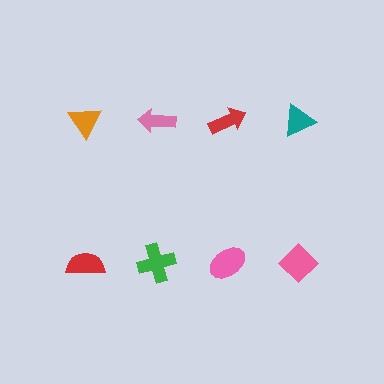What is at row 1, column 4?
A teal triangle.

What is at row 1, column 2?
A pink arrow.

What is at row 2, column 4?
A pink diamond.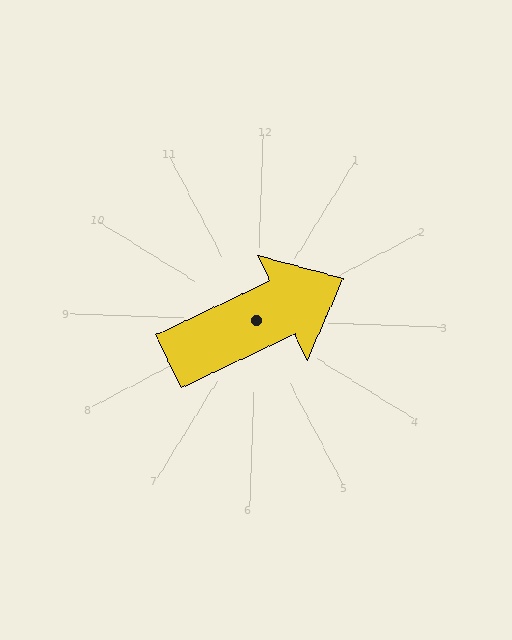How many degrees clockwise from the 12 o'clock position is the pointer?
Approximately 63 degrees.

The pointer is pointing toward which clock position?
Roughly 2 o'clock.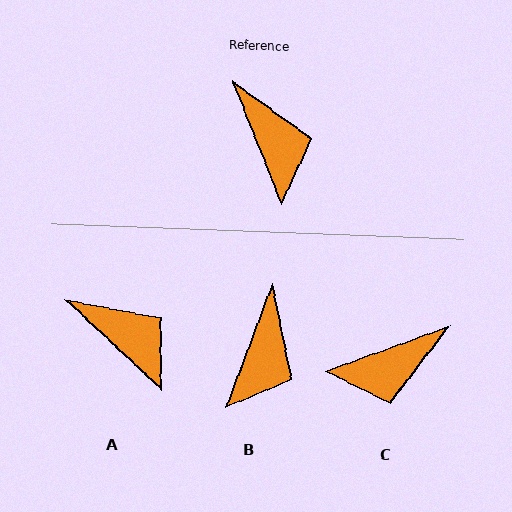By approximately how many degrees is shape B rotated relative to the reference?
Approximately 43 degrees clockwise.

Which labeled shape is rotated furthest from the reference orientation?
C, about 92 degrees away.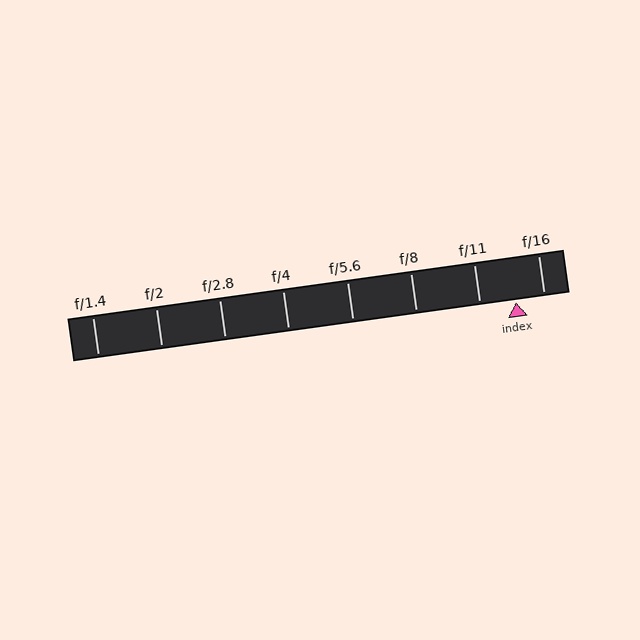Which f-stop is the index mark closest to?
The index mark is closest to f/16.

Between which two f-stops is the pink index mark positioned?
The index mark is between f/11 and f/16.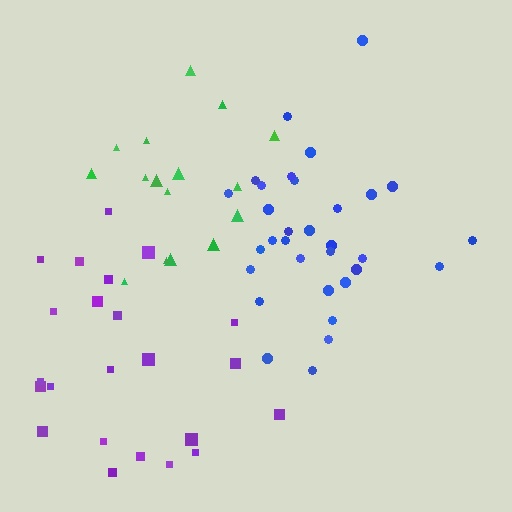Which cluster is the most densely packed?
Blue.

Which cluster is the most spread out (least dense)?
Purple.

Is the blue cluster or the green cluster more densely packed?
Blue.